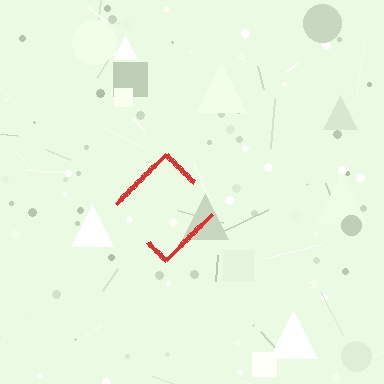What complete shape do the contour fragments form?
The contour fragments form a diamond.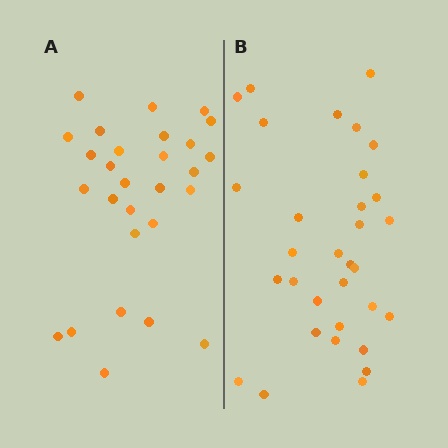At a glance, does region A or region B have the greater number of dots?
Region B (the right region) has more dots.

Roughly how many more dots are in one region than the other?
Region B has about 4 more dots than region A.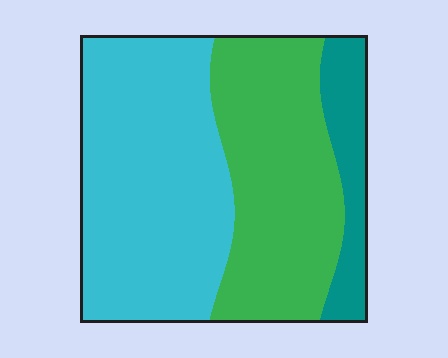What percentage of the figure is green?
Green takes up between a third and a half of the figure.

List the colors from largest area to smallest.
From largest to smallest: cyan, green, teal.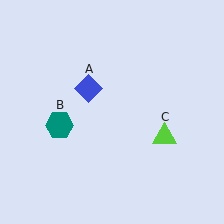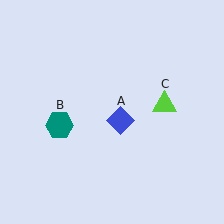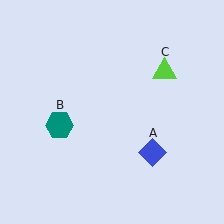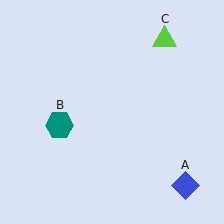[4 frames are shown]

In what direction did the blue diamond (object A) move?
The blue diamond (object A) moved down and to the right.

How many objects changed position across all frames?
2 objects changed position: blue diamond (object A), lime triangle (object C).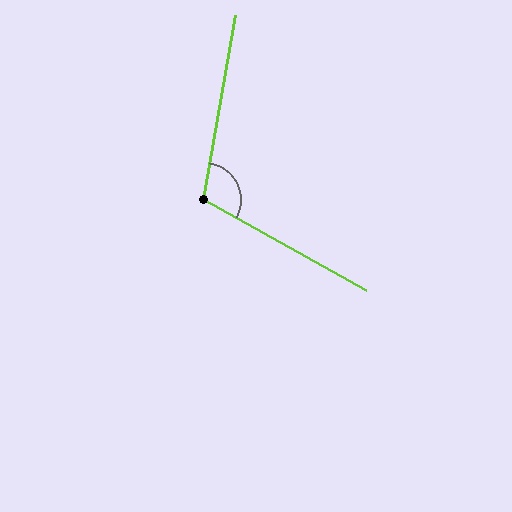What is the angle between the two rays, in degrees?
Approximately 109 degrees.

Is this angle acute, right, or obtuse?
It is obtuse.